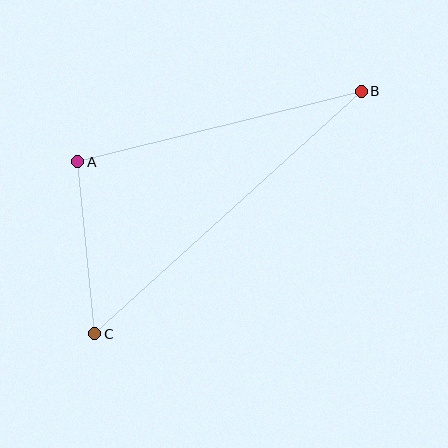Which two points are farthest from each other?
Points B and C are farthest from each other.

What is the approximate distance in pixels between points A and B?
The distance between A and B is approximately 292 pixels.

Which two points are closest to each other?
Points A and C are closest to each other.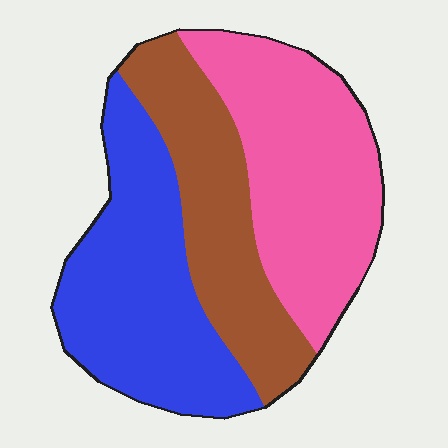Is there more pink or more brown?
Pink.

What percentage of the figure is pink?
Pink takes up between a third and a half of the figure.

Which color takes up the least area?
Brown, at roughly 30%.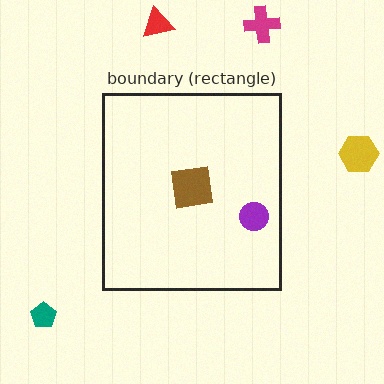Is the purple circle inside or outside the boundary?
Inside.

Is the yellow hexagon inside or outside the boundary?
Outside.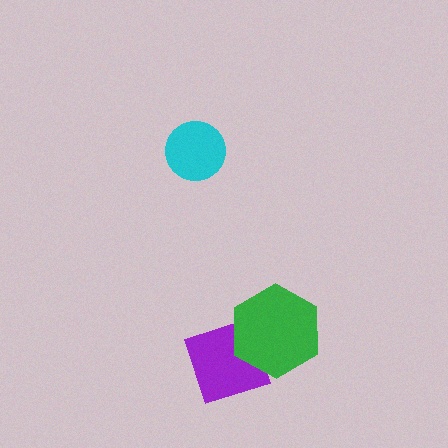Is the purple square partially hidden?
Yes, it is partially covered by another shape.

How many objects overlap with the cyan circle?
0 objects overlap with the cyan circle.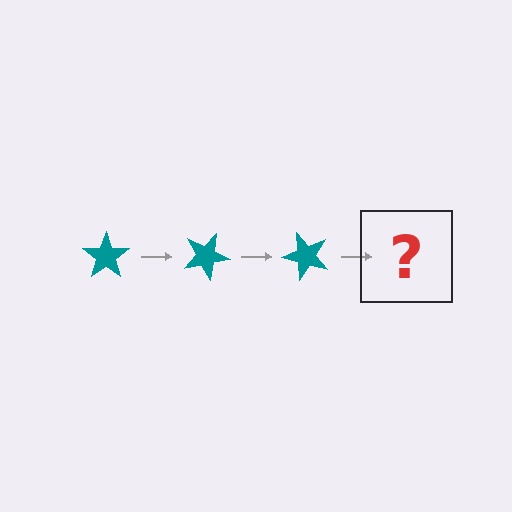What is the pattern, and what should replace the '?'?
The pattern is that the star rotates 25 degrees each step. The '?' should be a teal star rotated 75 degrees.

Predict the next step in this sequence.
The next step is a teal star rotated 75 degrees.